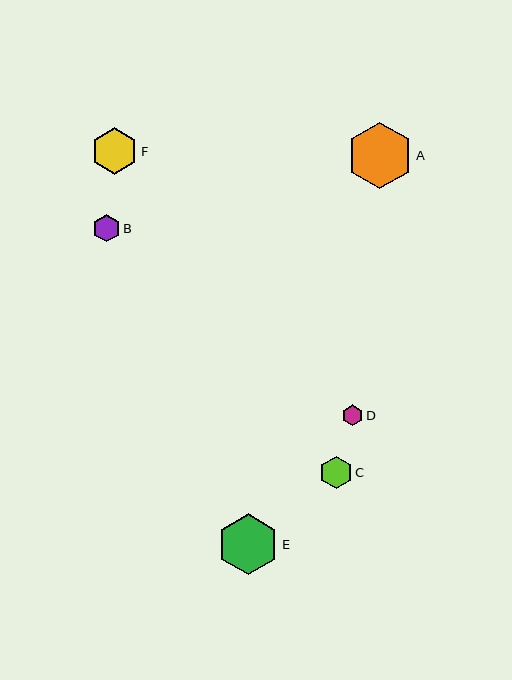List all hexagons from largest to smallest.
From largest to smallest: A, E, F, C, B, D.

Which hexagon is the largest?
Hexagon A is the largest with a size of approximately 67 pixels.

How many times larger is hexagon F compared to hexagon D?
Hexagon F is approximately 2.3 times the size of hexagon D.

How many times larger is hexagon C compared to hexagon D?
Hexagon C is approximately 1.6 times the size of hexagon D.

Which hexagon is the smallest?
Hexagon D is the smallest with a size of approximately 21 pixels.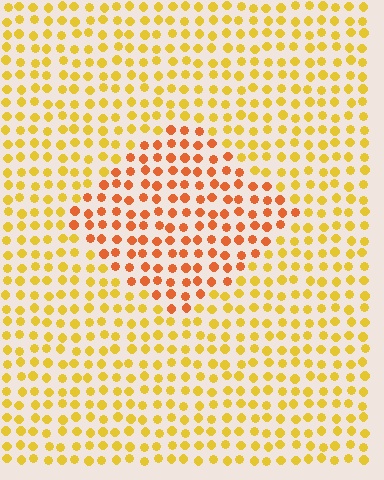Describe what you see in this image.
The image is filled with small yellow elements in a uniform arrangement. A diamond-shaped region is visible where the elements are tinted to a slightly different hue, forming a subtle color boundary.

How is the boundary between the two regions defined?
The boundary is defined purely by a slight shift in hue (about 33 degrees). Spacing, size, and orientation are identical on both sides.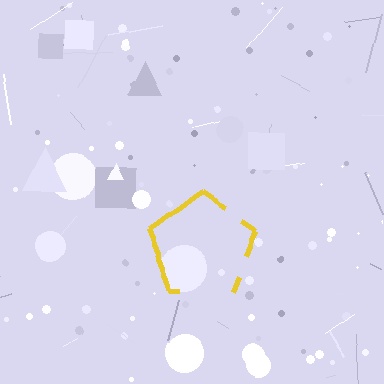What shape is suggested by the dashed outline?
The dashed outline suggests a pentagon.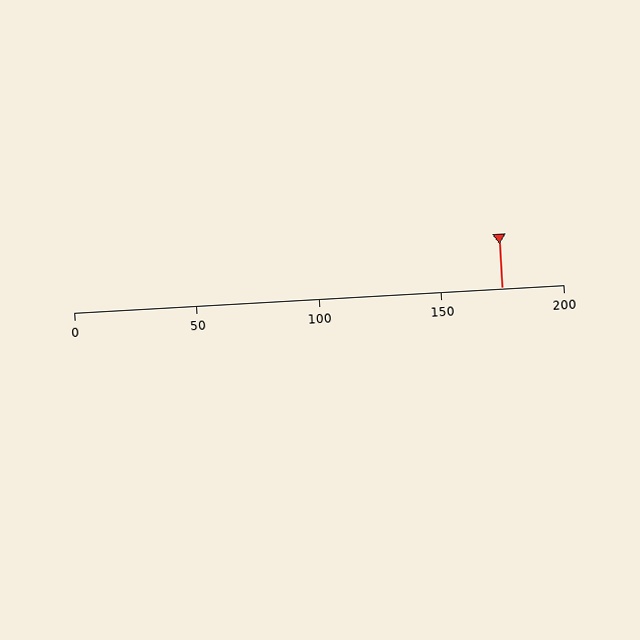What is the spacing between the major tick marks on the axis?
The major ticks are spaced 50 apart.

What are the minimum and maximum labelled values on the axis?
The axis runs from 0 to 200.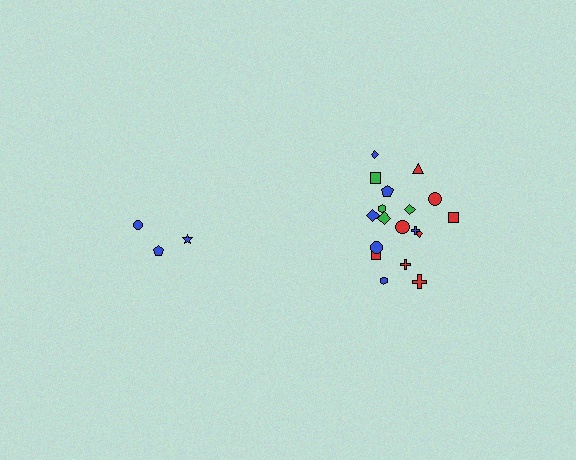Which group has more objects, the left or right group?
The right group.